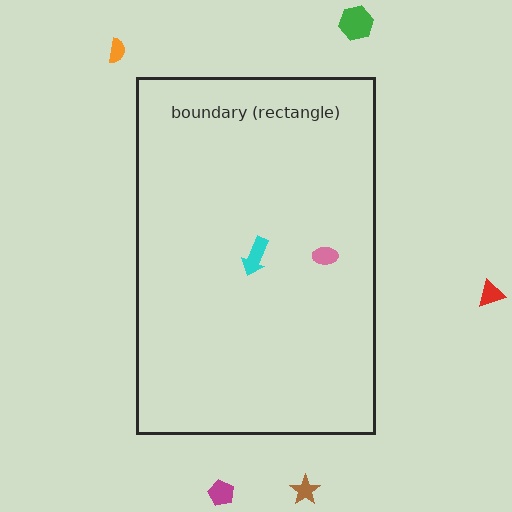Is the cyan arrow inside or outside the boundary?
Inside.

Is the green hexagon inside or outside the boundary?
Outside.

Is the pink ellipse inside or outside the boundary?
Inside.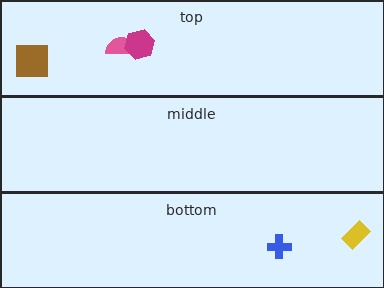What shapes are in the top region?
The pink semicircle, the brown square, the magenta hexagon.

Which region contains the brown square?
The top region.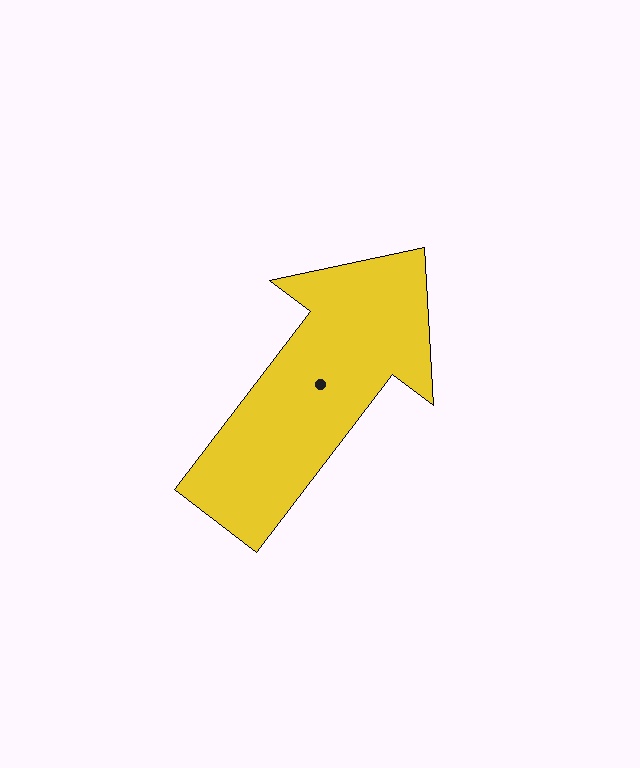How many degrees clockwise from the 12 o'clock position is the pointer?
Approximately 37 degrees.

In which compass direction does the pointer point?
Northeast.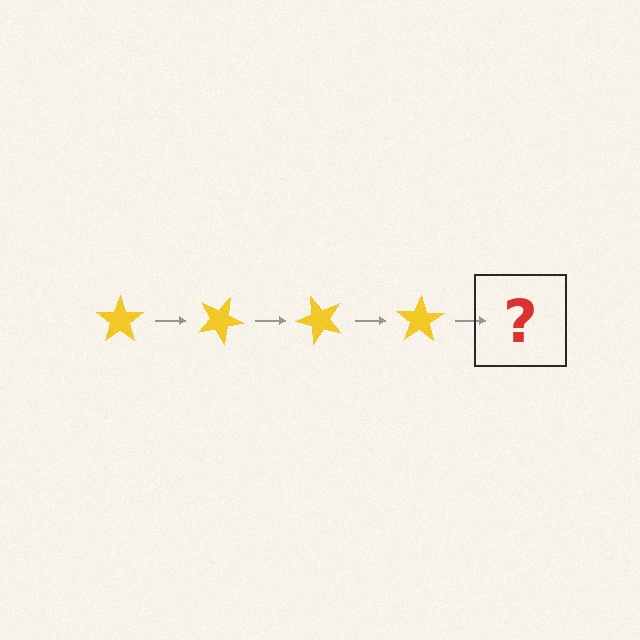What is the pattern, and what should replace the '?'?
The pattern is that the star rotates 25 degrees each step. The '?' should be a yellow star rotated 100 degrees.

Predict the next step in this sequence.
The next step is a yellow star rotated 100 degrees.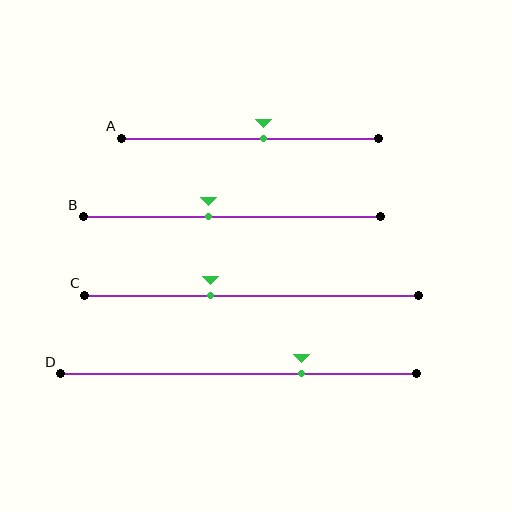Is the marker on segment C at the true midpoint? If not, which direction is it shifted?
No, the marker on segment C is shifted to the left by about 12% of the segment length.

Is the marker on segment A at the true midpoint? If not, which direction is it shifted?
No, the marker on segment A is shifted to the right by about 5% of the segment length.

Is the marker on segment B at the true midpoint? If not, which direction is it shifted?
No, the marker on segment B is shifted to the left by about 8% of the segment length.